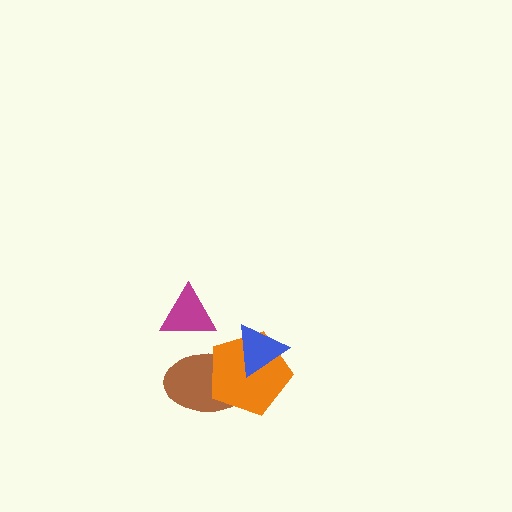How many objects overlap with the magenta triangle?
0 objects overlap with the magenta triangle.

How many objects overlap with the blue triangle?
2 objects overlap with the blue triangle.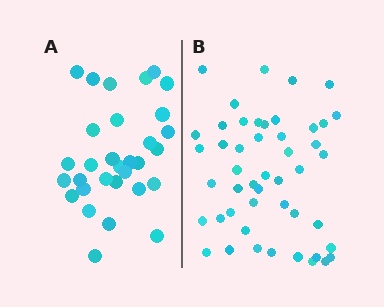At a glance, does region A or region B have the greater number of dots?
Region B (the right region) has more dots.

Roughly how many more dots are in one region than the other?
Region B has approximately 15 more dots than region A.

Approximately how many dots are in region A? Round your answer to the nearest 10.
About 30 dots. (The exact count is 31, which rounds to 30.)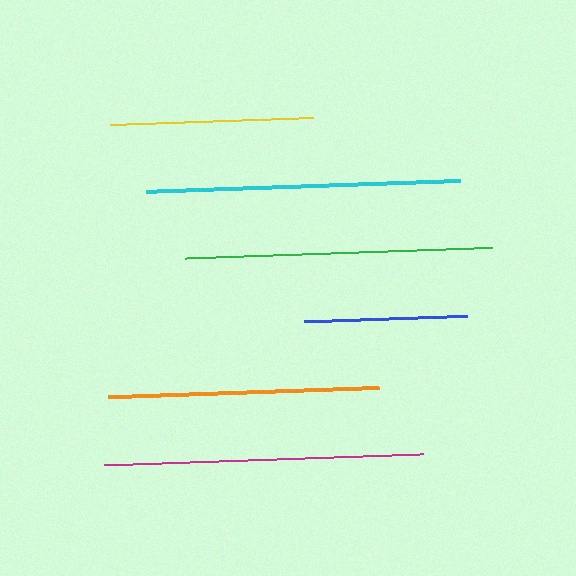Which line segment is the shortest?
The blue line is the shortest at approximately 162 pixels.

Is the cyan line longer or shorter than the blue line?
The cyan line is longer than the blue line.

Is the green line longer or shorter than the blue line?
The green line is longer than the blue line.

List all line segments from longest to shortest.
From longest to shortest: magenta, cyan, green, orange, yellow, blue.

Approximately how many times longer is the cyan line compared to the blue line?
The cyan line is approximately 1.9 times the length of the blue line.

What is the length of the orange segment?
The orange segment is approximately 272 pixels long.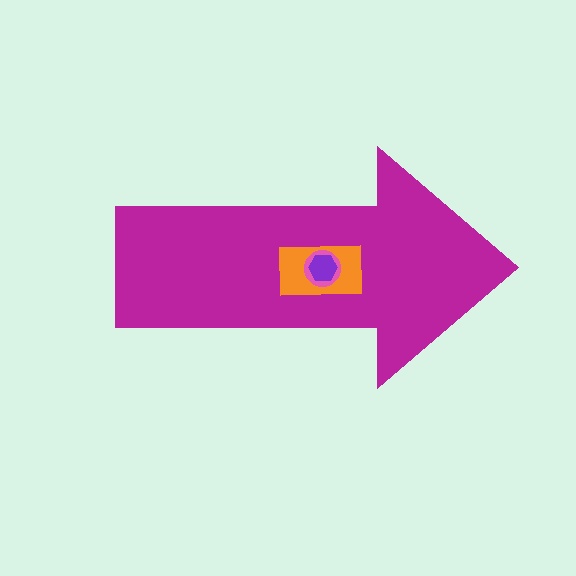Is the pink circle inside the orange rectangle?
Yes.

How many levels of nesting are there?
4.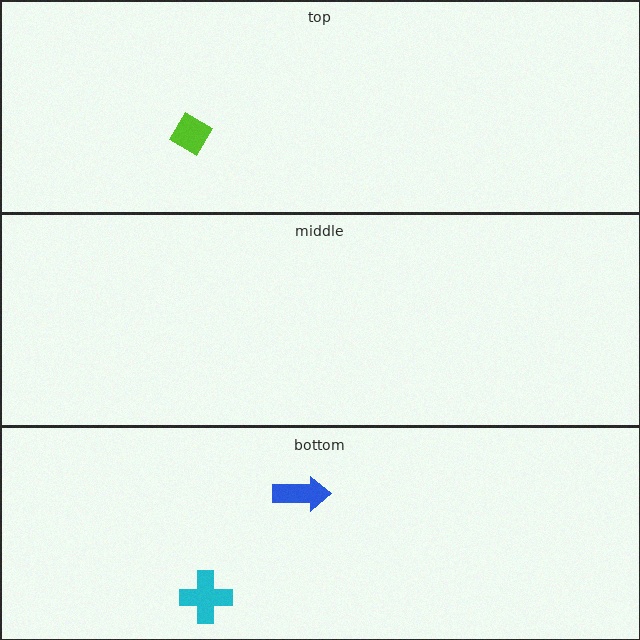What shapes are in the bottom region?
The cyan cross, the blue arrow.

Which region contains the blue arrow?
The bottom region.